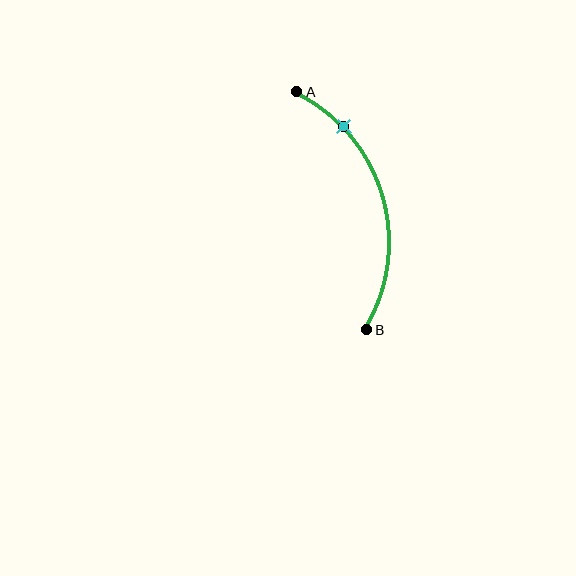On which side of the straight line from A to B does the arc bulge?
The arc bulges to the right of the straight line connecting A and B.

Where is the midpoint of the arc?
The arc midpoint is the point on the curve farthest from the straight line joining A and B. It sits to the right of that line.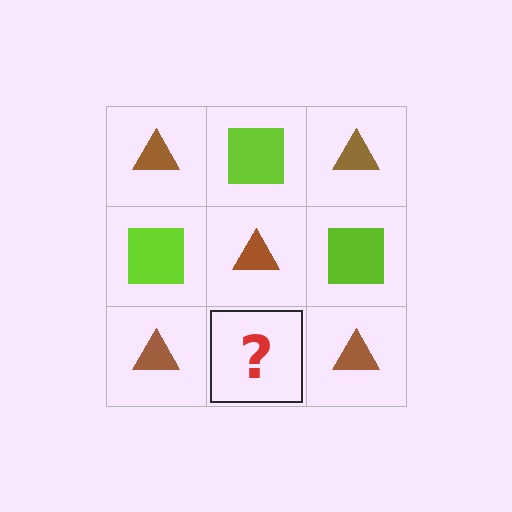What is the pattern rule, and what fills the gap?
The rule is that it alternates brown triangle and lime square in a checkerboard pattern. The gap should be filled with a lime square.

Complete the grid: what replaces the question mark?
The question mark should be replaced with a lime square.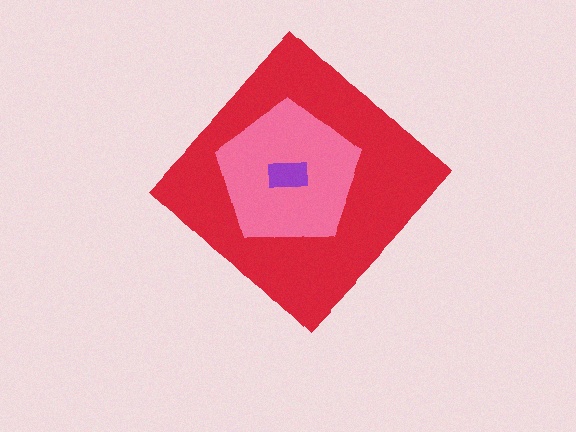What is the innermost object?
The purple rectangle.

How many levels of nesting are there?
3.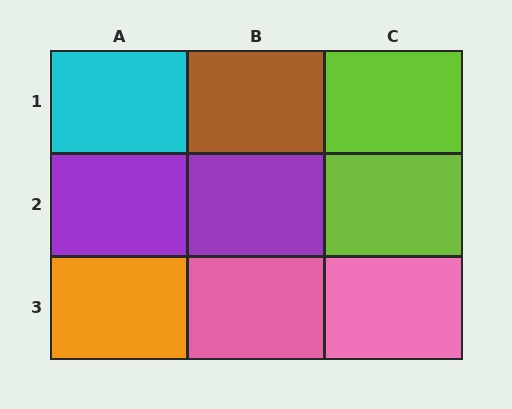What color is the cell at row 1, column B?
Brown.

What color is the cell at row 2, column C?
Lime.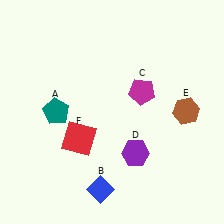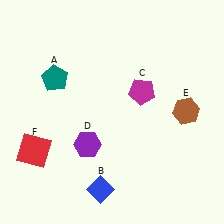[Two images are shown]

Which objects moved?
The objects that moved are: the teal pentagon (A), the purple hexagon (D), the red square (F).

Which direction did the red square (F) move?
The red square (F) moved left.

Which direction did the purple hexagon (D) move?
The purple hexagon (D) moved left.